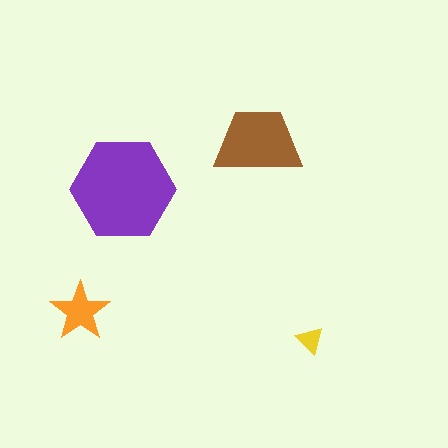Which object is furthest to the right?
The yellow triangle is rightmost.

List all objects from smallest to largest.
The yellow triangle, the orange star, the brown trapezoid, the purple hexagon.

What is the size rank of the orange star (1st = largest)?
3rd.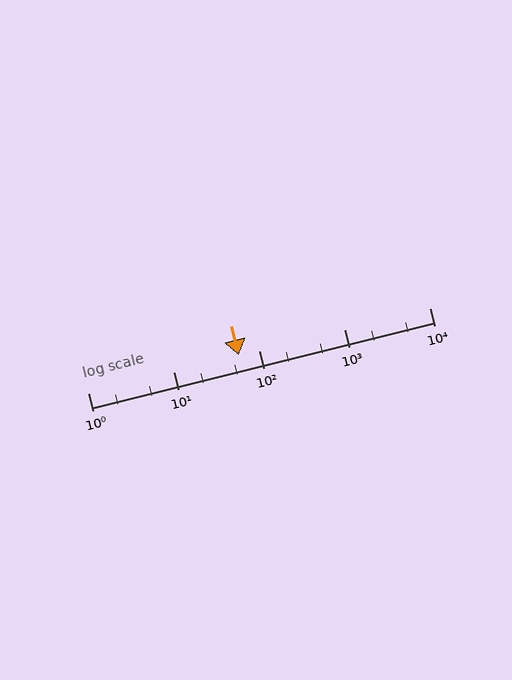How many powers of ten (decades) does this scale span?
The scale spans 4 decades, from 1 to 10000.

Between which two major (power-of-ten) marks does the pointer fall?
The pointer is between 10 and 100.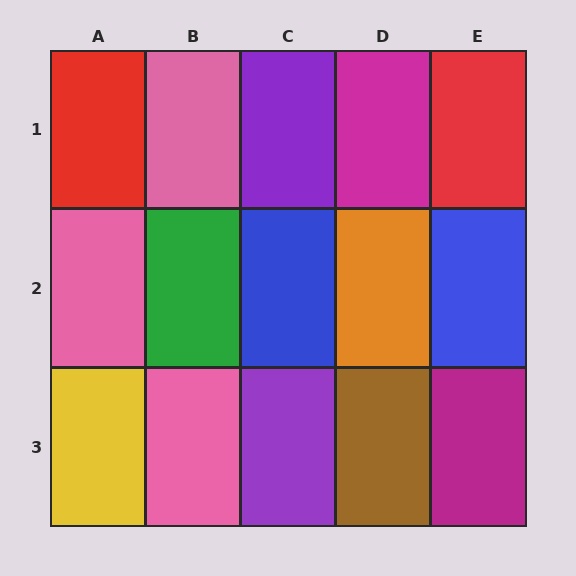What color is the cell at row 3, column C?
Purple.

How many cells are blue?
2 cells are blue.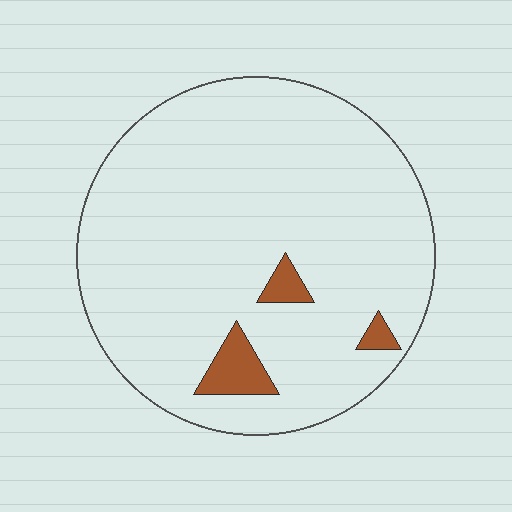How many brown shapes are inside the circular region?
3.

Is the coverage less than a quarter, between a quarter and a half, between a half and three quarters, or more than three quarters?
Less than a quarter.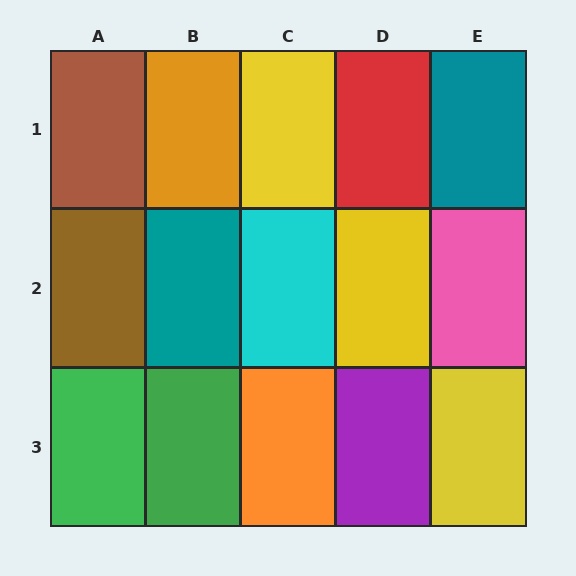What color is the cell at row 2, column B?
Teal.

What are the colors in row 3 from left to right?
Green, green, orange, purple, yellow.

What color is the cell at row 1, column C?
Yellow.